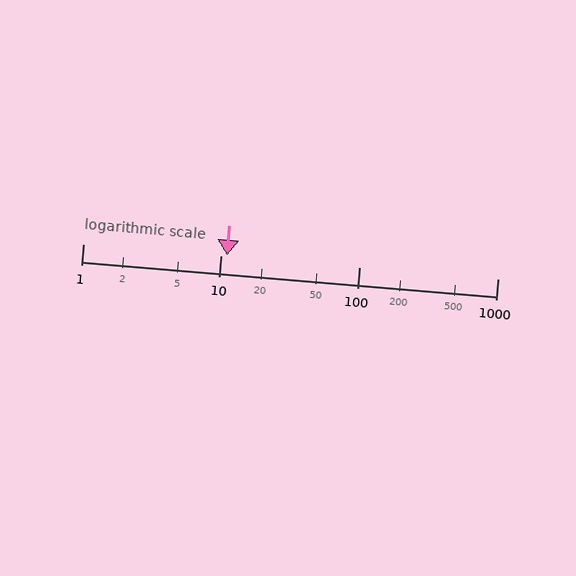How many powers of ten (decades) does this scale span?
The scale spans 3 decades, from 1 to 1000.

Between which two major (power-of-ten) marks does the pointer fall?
The pointer is between 10 and 100.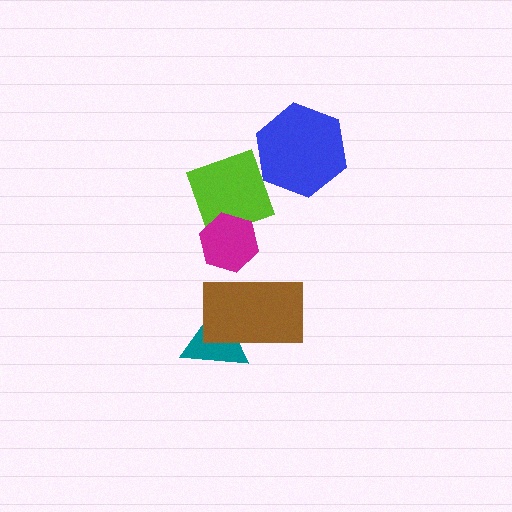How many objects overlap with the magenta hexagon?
1 object overlaps with the magenta hexagon.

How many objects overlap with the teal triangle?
1 object overlaps with the teal triangle.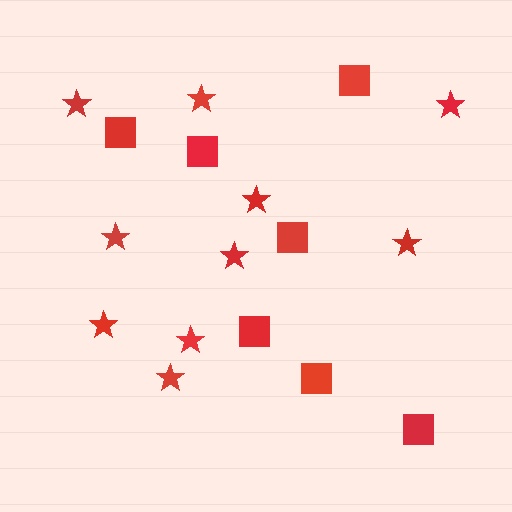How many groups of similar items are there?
There are 2 groups: one group of stars (10) and one group of squares (7).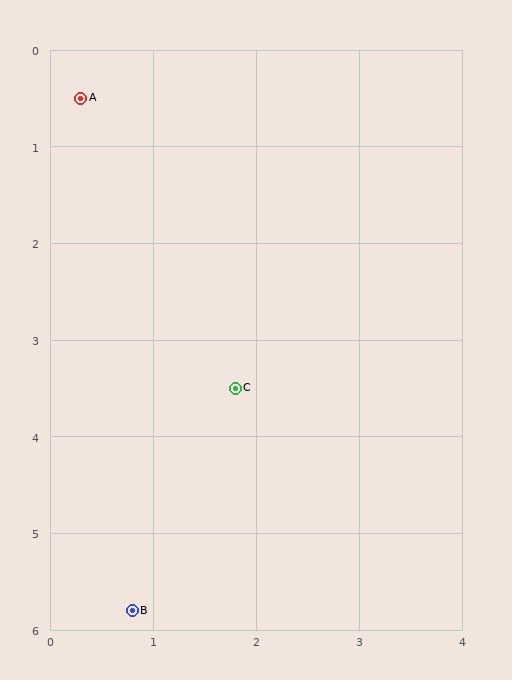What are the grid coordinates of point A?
Point A is at approximately (0.3, 0.5).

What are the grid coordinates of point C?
Point C is at approximately (1.8, 3.5).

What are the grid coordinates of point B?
Point B is at approximately (0.8, 5.8).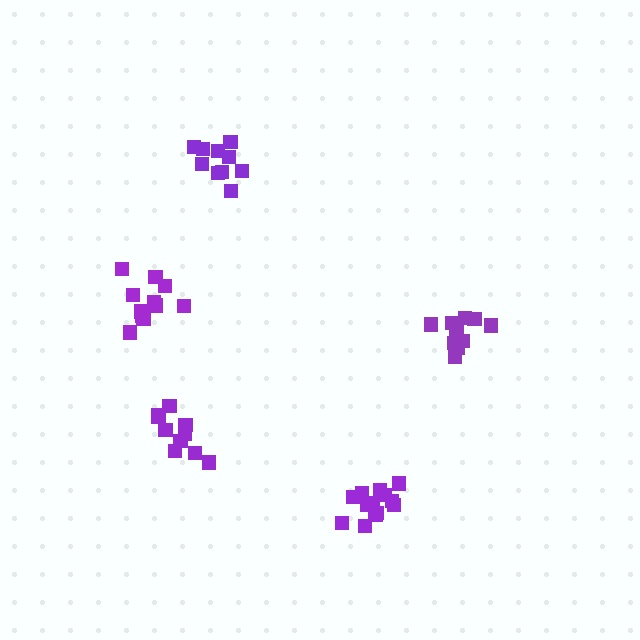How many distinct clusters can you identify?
There are 5 distinct clusters.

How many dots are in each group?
Group 1: 11 dots, Group 2: 11 dots, Group 3: 10 dots, Group 4: 10 dots, Group 5: 13 dots (55 total).